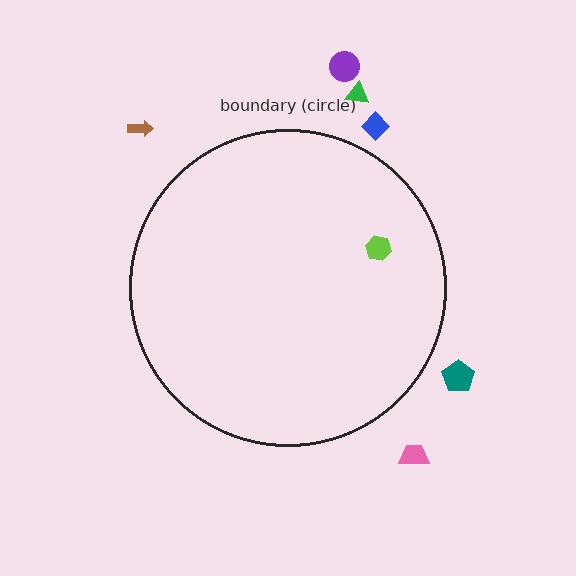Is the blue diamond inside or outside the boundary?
Outside.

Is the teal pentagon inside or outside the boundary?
Outside.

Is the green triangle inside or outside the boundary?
Outside.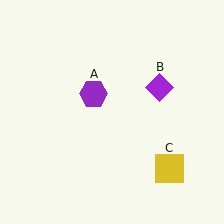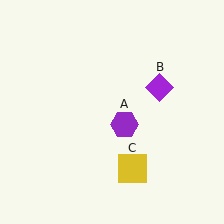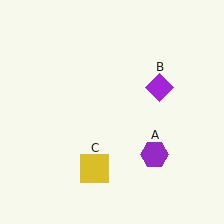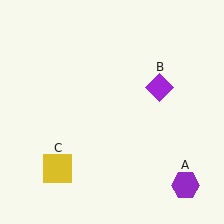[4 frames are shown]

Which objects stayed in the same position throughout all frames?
Purple diamond (object B) remained stationary.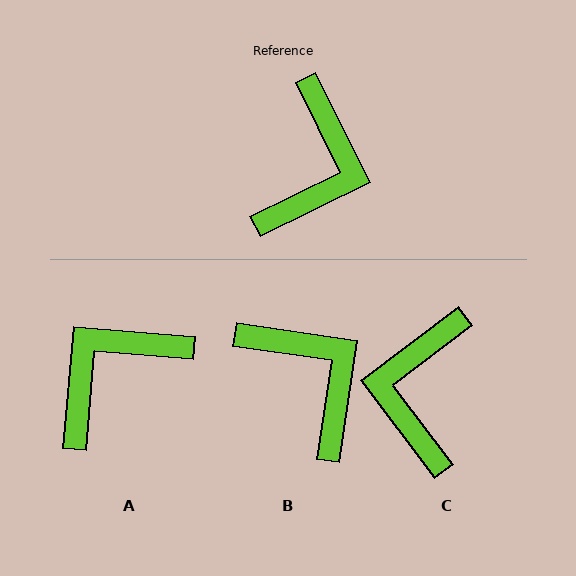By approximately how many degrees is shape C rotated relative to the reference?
Approximately 169 degrees clockwise.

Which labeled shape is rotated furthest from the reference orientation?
C, about 169 degrees away.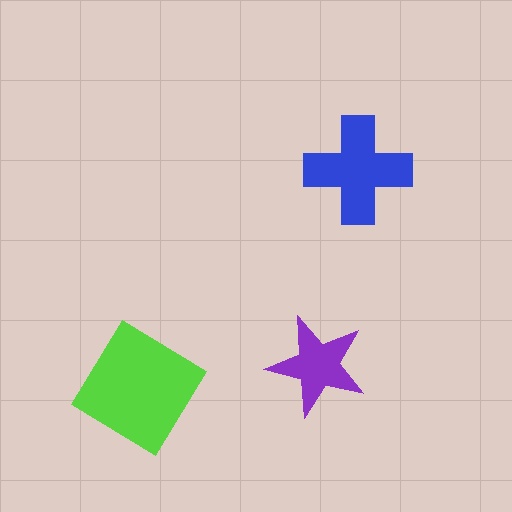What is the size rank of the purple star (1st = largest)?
3rd.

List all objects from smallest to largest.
The purple star, the blue cross, the lime diamond.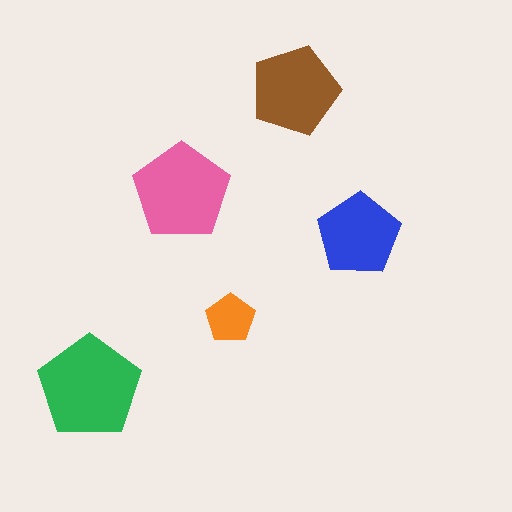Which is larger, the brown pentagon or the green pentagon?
The green one.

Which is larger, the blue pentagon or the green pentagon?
The green one.